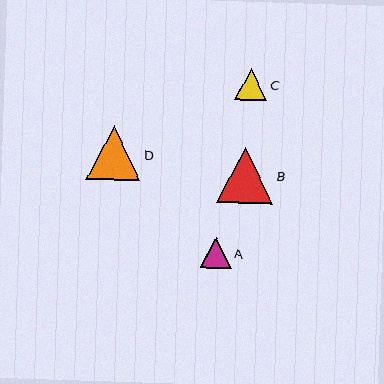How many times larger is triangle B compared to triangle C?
Triangle B is approximately 1.8 times the size of triangle C.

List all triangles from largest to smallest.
From largest to smallest: B, D, C, A.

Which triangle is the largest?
Triangle B is the largest with a size of approximately 56 pixels.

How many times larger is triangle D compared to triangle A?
Triangle D is approximately 1.7 times the size of triangle A.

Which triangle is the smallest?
Triangle A is the smallest with a size of approximately 31 pixels.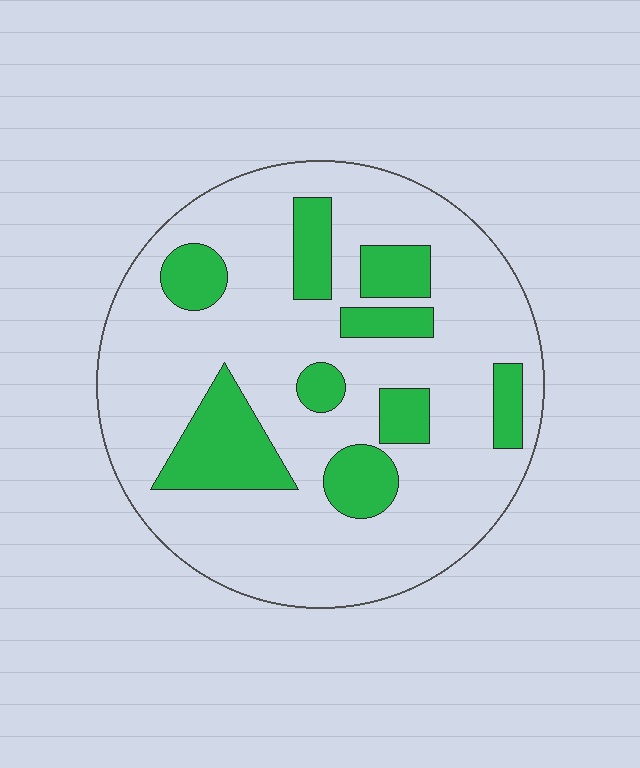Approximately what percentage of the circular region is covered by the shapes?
Approximately 25%.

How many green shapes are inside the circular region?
9.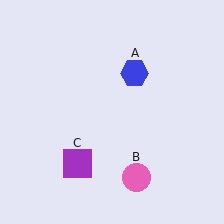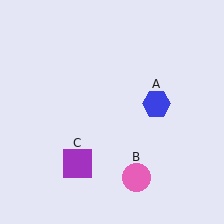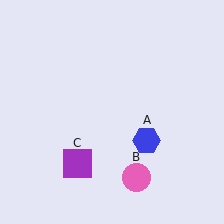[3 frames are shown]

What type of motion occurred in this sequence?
The blue hexagon (object A) rotated clockwise around the center of the scene.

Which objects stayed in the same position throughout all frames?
Pink circle (object B) and purple square (object C) remained stationary.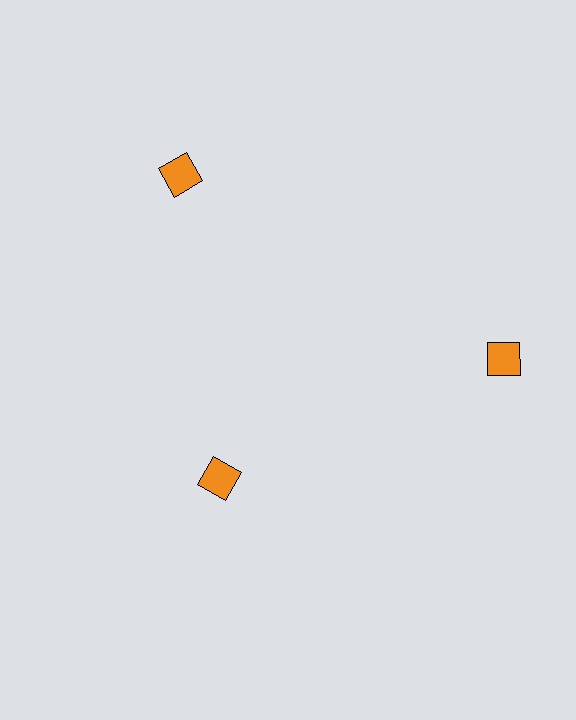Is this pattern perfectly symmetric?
No. The 3 orange squares are arranged in a ring, but one element near the 7 o'clock position is pulled inward toward the center, breaking the 3-fold rotational symmetry.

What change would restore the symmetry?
The symmetry would be restored by moving it outward, back onto the ring so that all 3 squares sit at equal angles and equal distance from the center.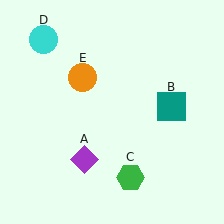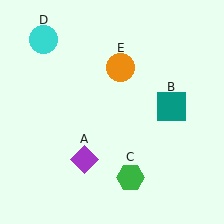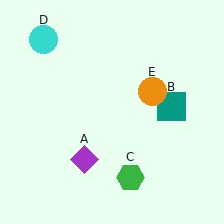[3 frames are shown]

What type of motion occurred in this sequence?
The orange circle (object E) rotated clockwise around the center of the scene.